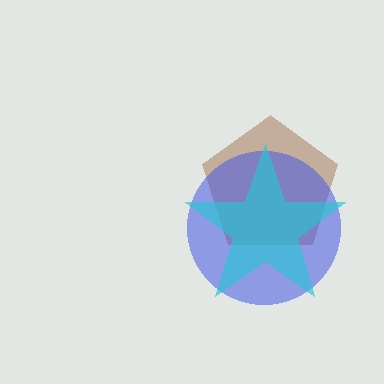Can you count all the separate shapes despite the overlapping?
Yes, there are 3 separate shapes.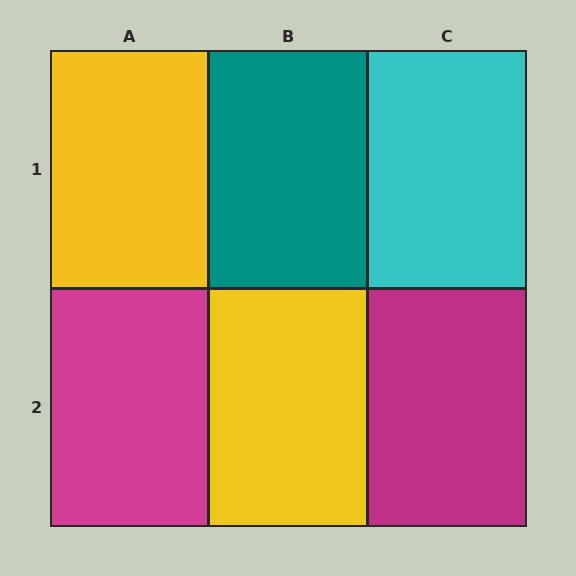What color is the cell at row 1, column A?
Yellow.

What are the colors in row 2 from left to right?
Magenta, yellow, magenta.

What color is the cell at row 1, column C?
Cyan.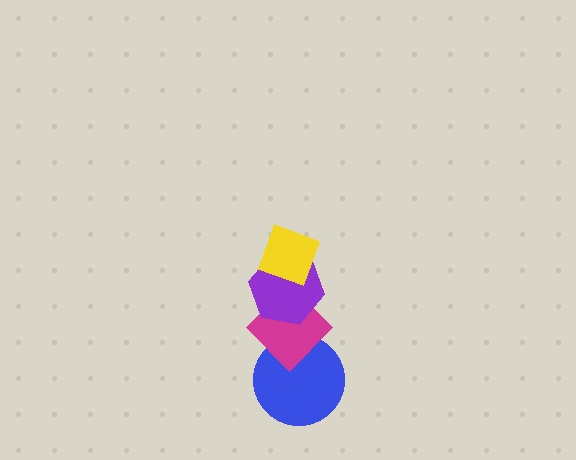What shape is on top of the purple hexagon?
The yellow diamond is on top of the purple hexagon.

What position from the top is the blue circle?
The blue circle is 4th from the top.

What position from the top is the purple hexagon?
The purple hexagon is 2nd from the top.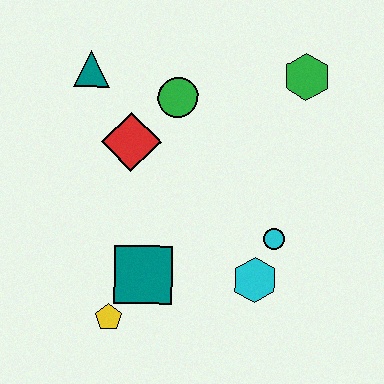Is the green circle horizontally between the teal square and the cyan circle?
Yes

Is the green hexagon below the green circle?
No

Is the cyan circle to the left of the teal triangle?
No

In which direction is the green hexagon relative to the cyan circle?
The green hexagon is above the cyan circle.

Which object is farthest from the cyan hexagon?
The teal triangle is farthest from the cyan hexagon.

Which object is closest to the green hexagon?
The green circle is closest to the green hexagon.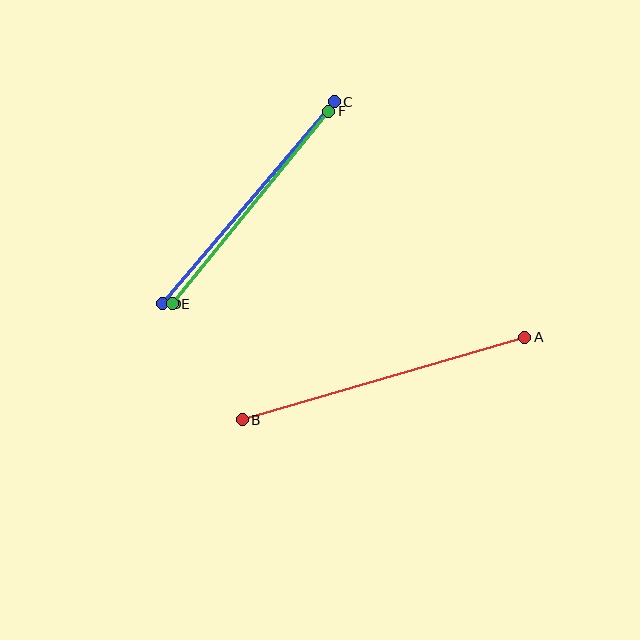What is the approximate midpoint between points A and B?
The midpoint is at approximately (384, 379) pixels.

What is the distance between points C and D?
The distance is approximately 265 pixels.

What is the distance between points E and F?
The distance is approximately 248 pixels.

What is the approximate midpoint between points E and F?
The midpoint is at approximately (251, 208) pixels.